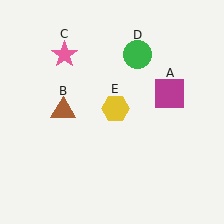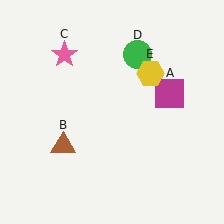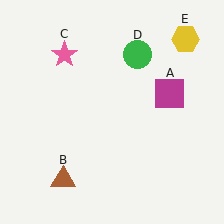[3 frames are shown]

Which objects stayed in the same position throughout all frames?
Magenta square (object A) and pink star (object C) and green circle (object D) remained stationary.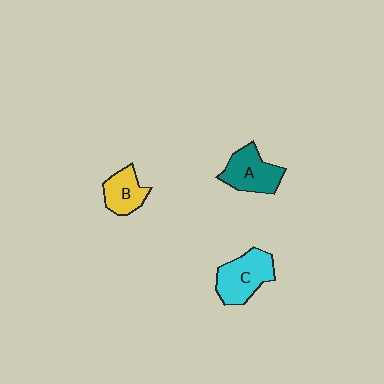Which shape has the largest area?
Shape C (cyan).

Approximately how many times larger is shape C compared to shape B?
Approximately 1.4 times.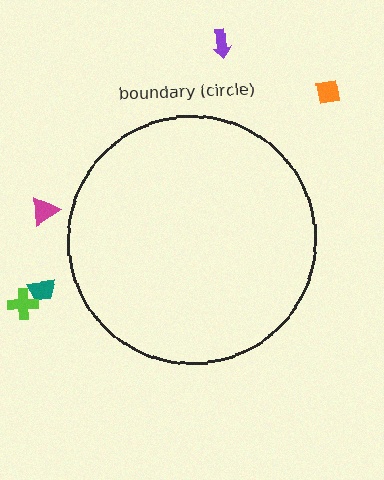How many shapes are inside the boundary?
0 inside, 5 outside.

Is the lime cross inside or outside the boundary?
Outside.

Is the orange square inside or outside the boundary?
Outside.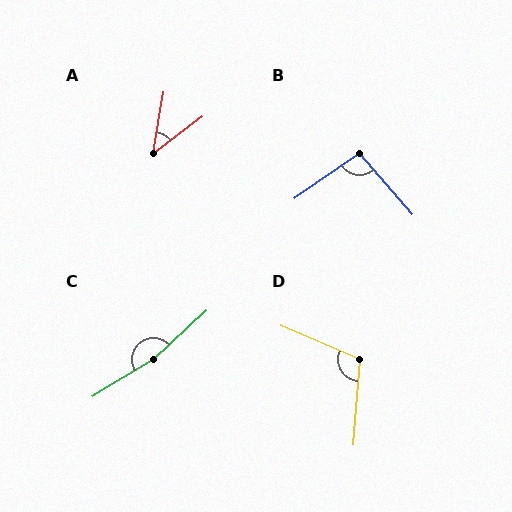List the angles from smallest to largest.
A (43°), B (96°), D (109°), C (168°).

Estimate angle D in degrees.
Approximately 109 degrees.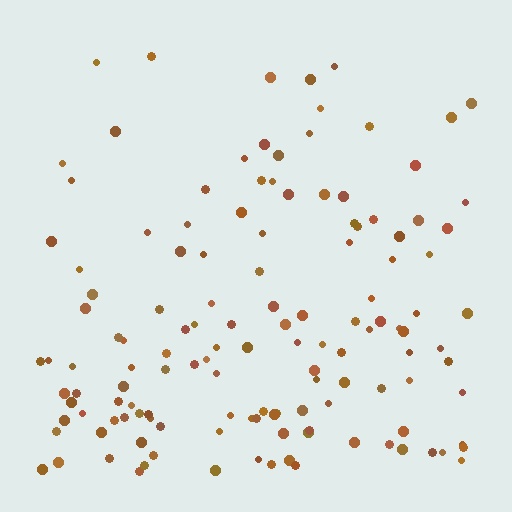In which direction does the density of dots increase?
From top to bottom, with the bottom side densest.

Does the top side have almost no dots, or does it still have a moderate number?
Still a moderate number, just noticeably fewer than the bottom.